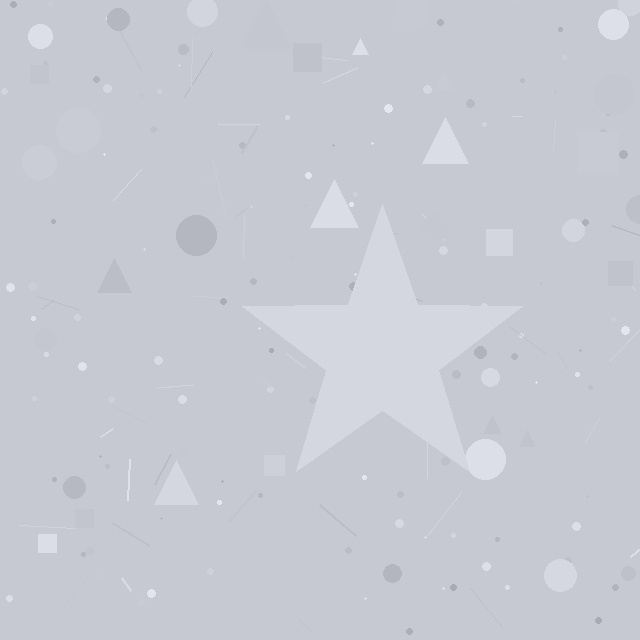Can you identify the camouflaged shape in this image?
The camouflaged shape is a star.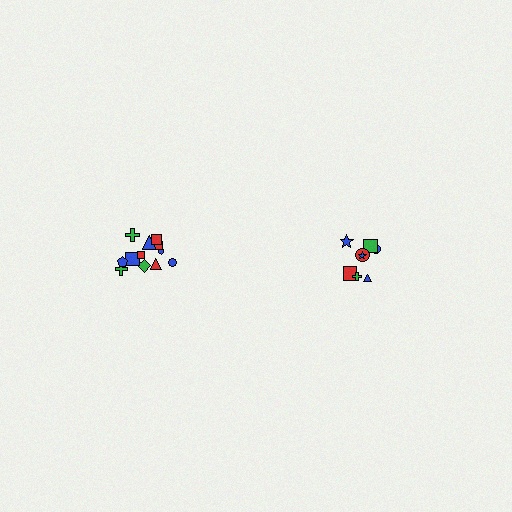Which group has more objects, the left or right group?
The left group.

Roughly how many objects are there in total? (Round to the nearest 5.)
Roughly 20 objects in total.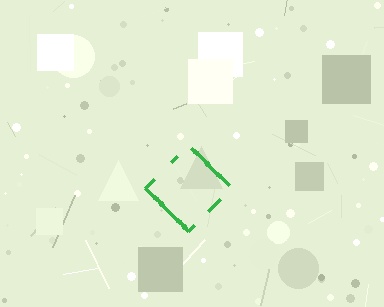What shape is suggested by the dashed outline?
The dashed outline suggests a diamond.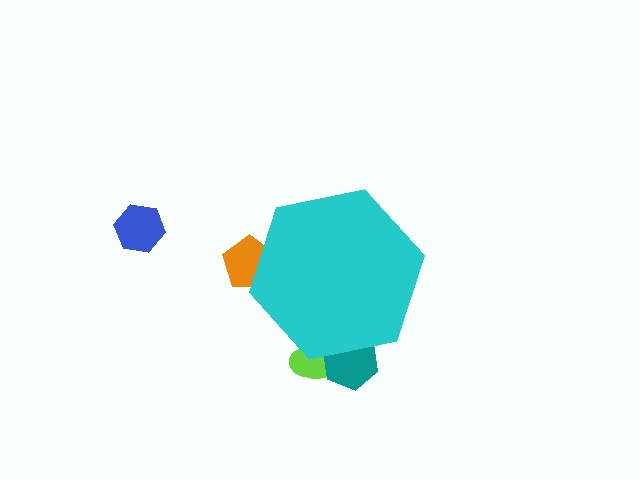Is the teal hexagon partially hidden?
Yes, the teal hexagon is partially hidden behind the cyan hexagon.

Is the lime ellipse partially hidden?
Yes, the lime ellipse is partially hidden behind the cyan hexagon.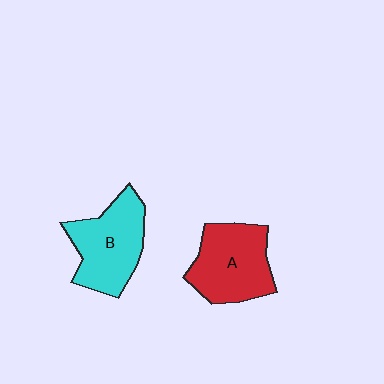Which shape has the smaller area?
Shape A (red).